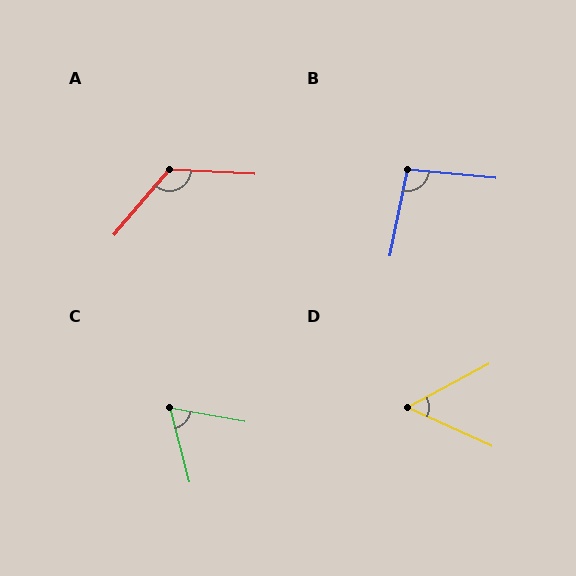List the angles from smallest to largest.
D (52°), C (65°), B (96°), A (127°).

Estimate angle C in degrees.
Approximately 65 degrees.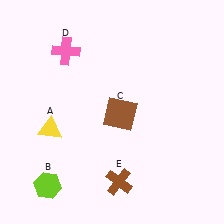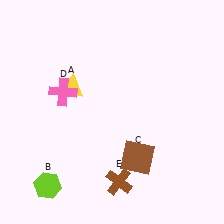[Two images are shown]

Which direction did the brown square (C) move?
The brown square (C) moved down.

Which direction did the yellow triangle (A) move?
The yellow triangle (A) moved up.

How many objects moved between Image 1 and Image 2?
3 objects moved between the two images.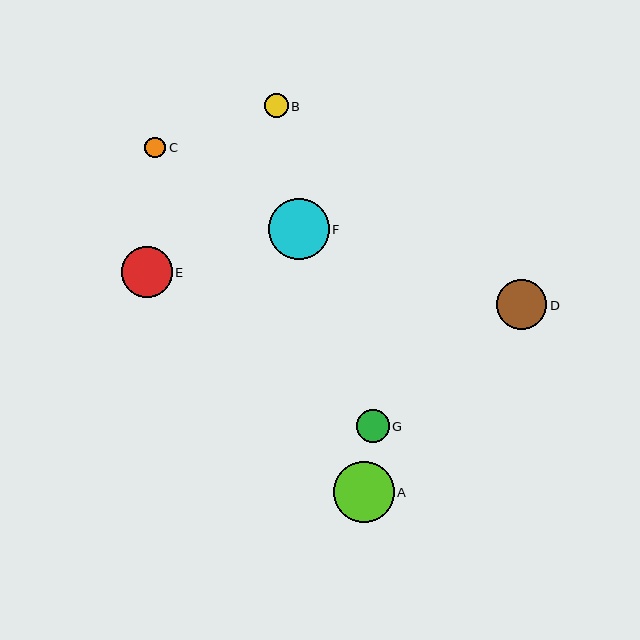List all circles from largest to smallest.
From largest to smallest: A, F, E, D, G, B, C.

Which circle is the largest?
Circle A is the largest with a size of approximately 61 pixels.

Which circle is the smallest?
Circle C is the smallest with a size of approximately 21 pixels.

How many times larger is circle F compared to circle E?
Circle F is approximately 1.2 times the size of circle E.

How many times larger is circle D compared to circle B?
Circle D is approximately 2.1 times the size of circle B.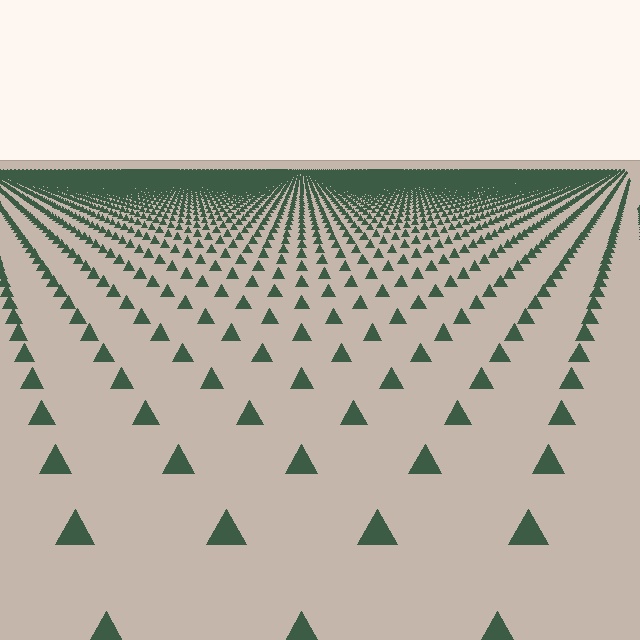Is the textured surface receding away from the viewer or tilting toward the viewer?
The surface is receding away from the viewer. Texture elements get smaller and denser toward the top.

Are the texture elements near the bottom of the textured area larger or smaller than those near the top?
Larger. Near the bottom, elements are closer to the viewer and appear at a bigger on-screen size.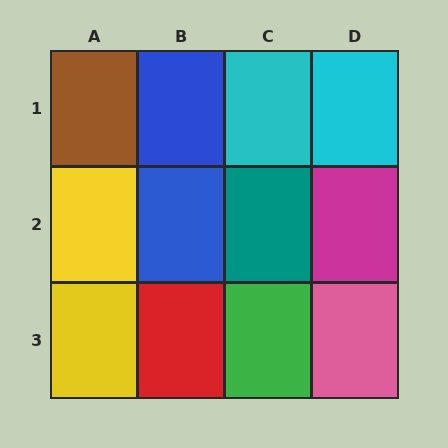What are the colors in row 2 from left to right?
Yellow, blue, teal, magenta.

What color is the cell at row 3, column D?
Pink.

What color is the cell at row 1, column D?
Cyan.